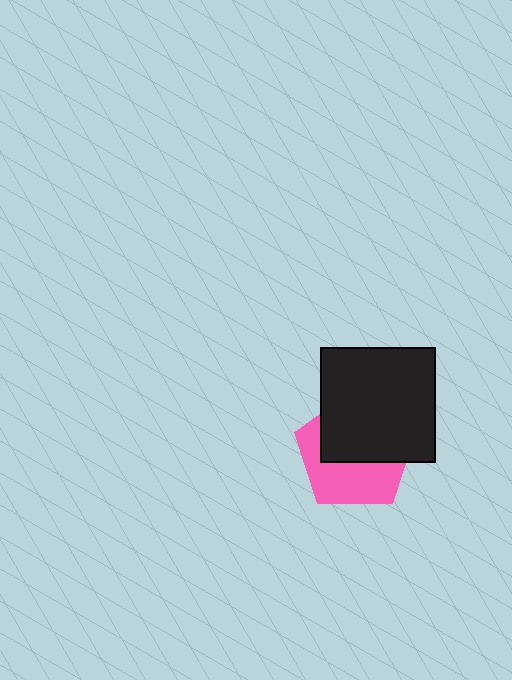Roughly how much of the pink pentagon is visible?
About half of it is visible (roughly 45%).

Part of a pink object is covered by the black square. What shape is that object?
It is a pentagon.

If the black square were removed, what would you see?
You would see the complete pink pentagon.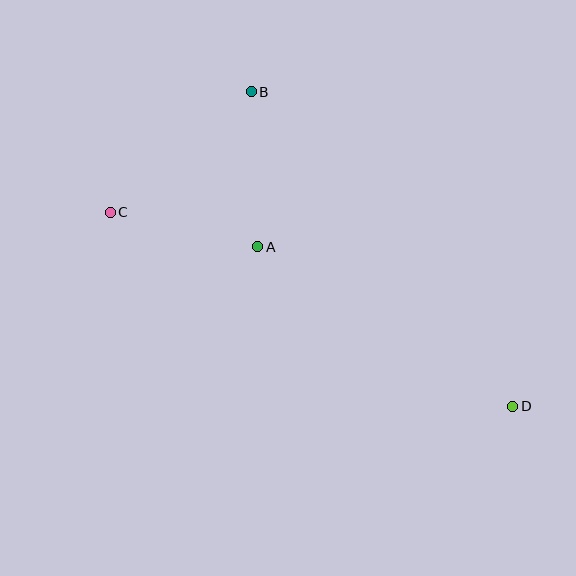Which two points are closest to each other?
Points A and C are closest to each other.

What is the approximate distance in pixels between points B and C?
The distance between B and C is approximately 185 pixels.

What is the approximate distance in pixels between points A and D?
The distance between A and D is approximately 301 pixels.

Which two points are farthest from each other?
Points C and D are farthest from each other.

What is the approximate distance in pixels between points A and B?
The distance between A and B is approximately 155 pixels.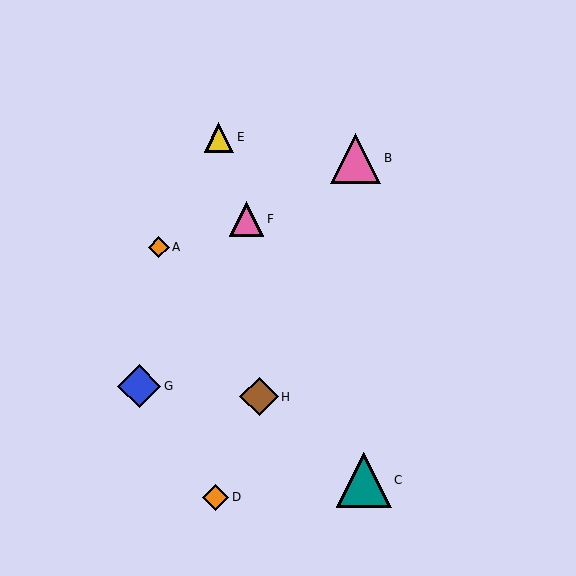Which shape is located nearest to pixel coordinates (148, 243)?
The orange diamond (labeled A) at (159, 247) is nearest to that location.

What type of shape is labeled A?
Shape A is an orange diamond.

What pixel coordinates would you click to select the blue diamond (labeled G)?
Click at (139, 386) to select the blue diamond G.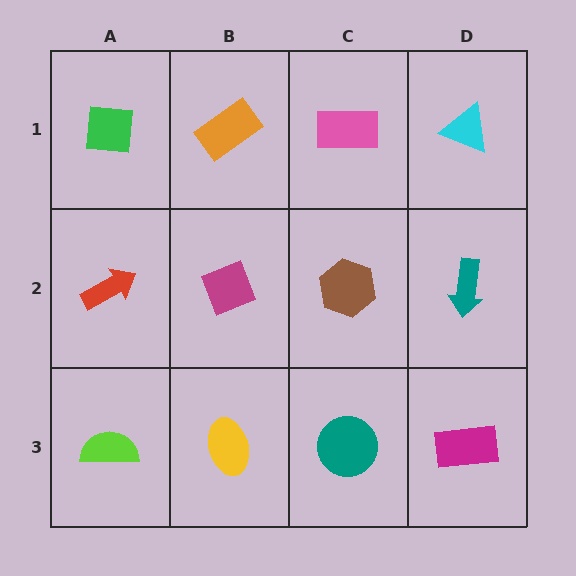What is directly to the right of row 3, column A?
A yellow ellipse.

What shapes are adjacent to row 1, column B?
A magenta diamond (row 2, column B), a green square (row 1, column A), a pink rectangle (row 1, column C).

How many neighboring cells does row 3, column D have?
2.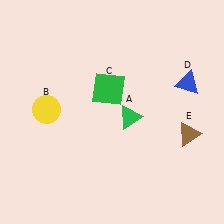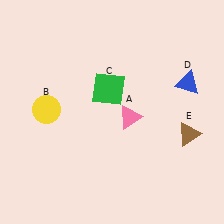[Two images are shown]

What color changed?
The triangle (A) changed from green in Image 1 to pink in Image 2.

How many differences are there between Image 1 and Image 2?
There is 1 difference between the two images.